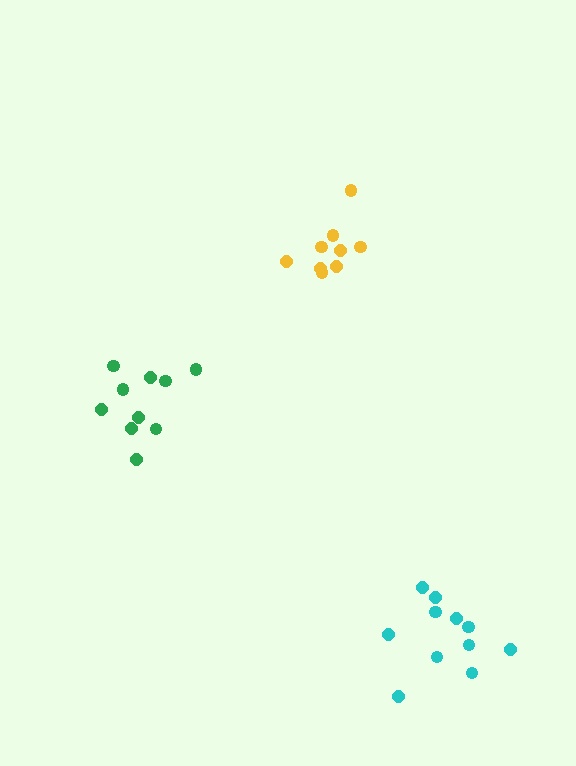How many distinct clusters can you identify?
There are 3 distinct clusters.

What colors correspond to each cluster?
The clusters are colored: yellow, cyan, green.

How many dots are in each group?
Group 1: 9 dots, Group 2: 11 dots, Group 3: 10 dots (30 total).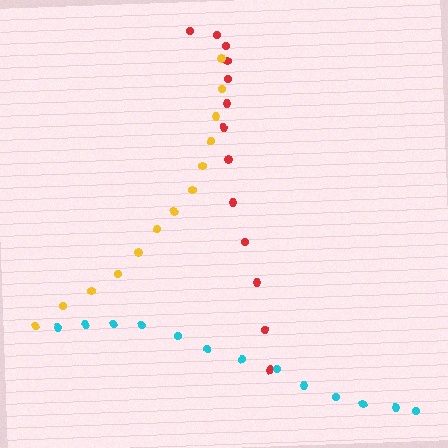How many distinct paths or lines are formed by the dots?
There are 3 distinct paths.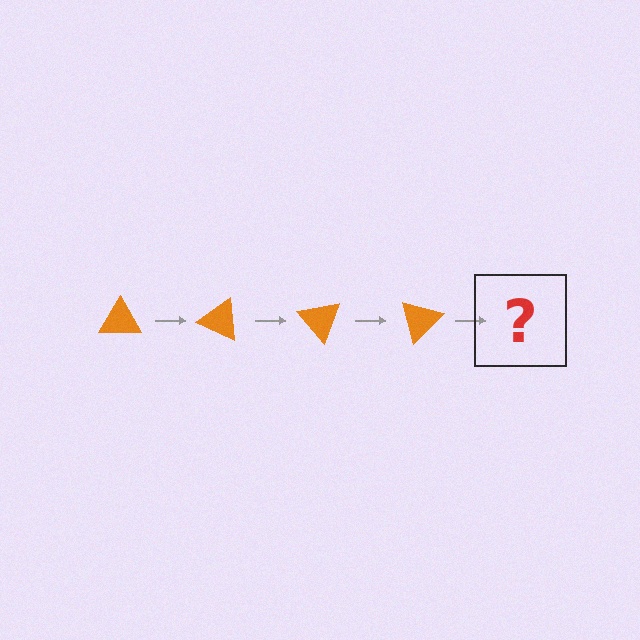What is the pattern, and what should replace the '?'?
The pattern is that the triangle rotates 25 degrees each step. The '?' should be an orange triangle rotated 100 degrees.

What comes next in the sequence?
The next element should be an orange triangle rotated 100 degrees.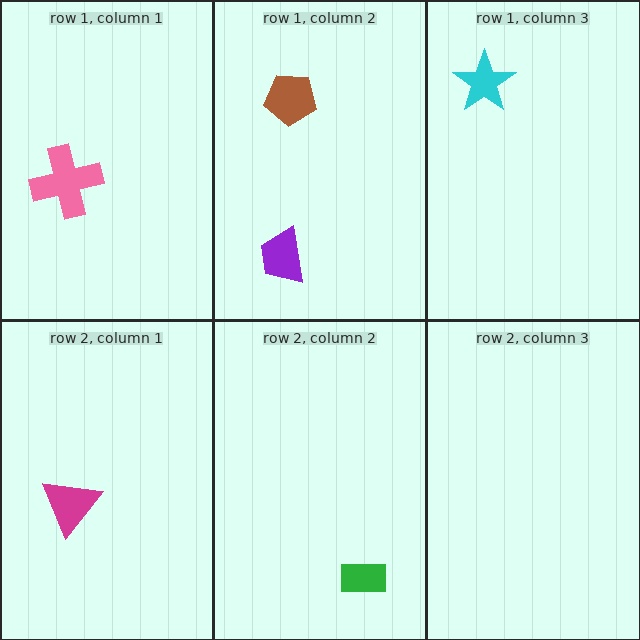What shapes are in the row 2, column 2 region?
The green rectangle.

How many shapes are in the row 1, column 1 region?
1.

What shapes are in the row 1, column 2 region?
The purple trapezoid, the brown pentagon.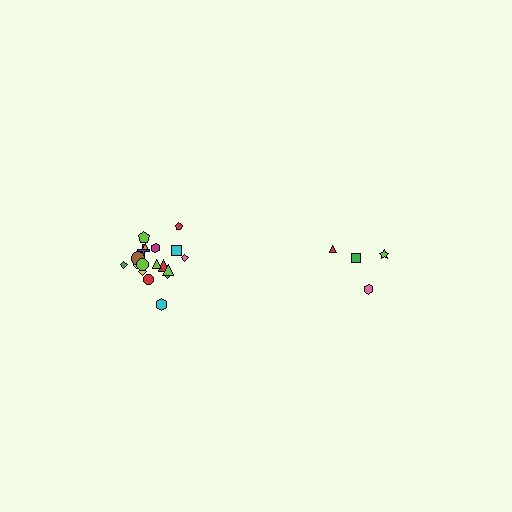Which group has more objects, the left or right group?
The left group.